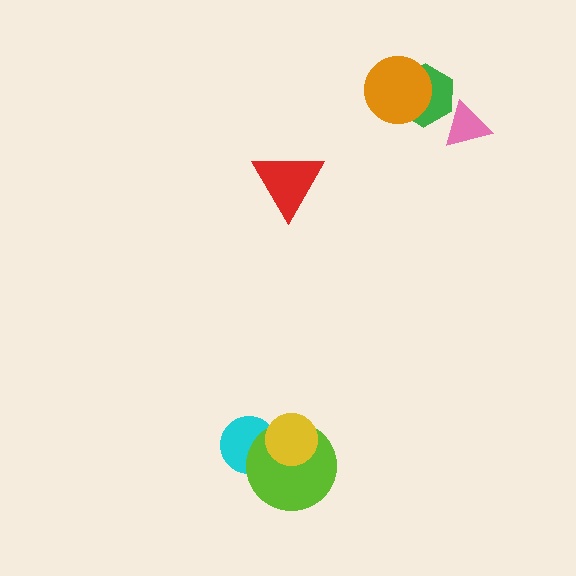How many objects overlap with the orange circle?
1 object overlaps with the orange circle.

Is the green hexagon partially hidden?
Yes, it is partially covered by another shape.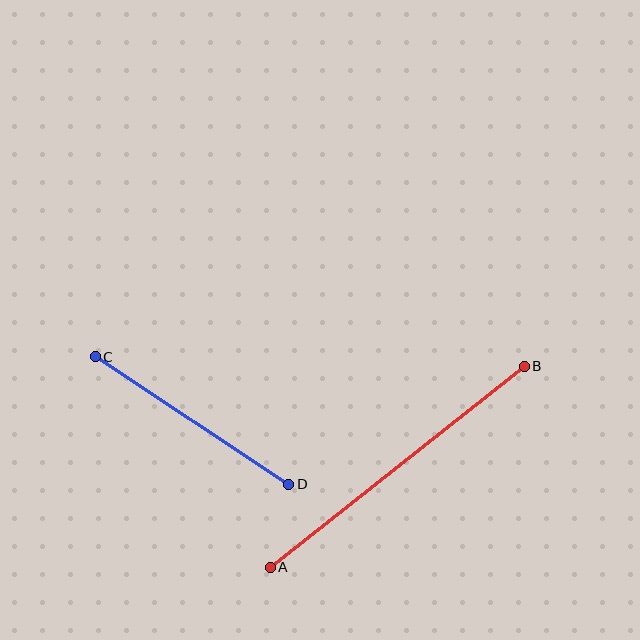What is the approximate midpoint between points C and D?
The midpoint is at approximately (192, 420) pixels.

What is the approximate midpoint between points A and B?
The midpoint is at approximately (397, 467) pixels.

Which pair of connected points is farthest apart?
Points A and B are farthest apart.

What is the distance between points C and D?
The distance is approximately 232 pixels.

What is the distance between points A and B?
The distance is approximately 324 pixels.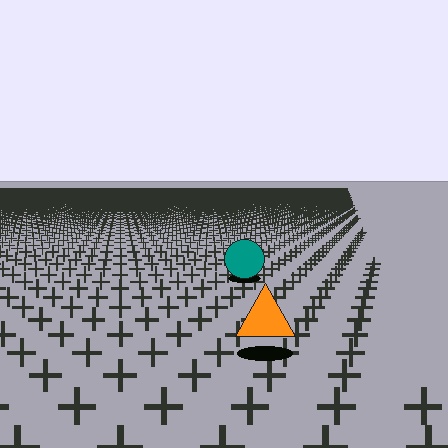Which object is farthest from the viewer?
The teal circle is farthest from the viewer. It appears smaller and the ground texture around it is denser.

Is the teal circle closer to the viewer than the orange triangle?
No. The orange triangle is closer — you can tell from the texture gradient: the ground texture is coarser near it.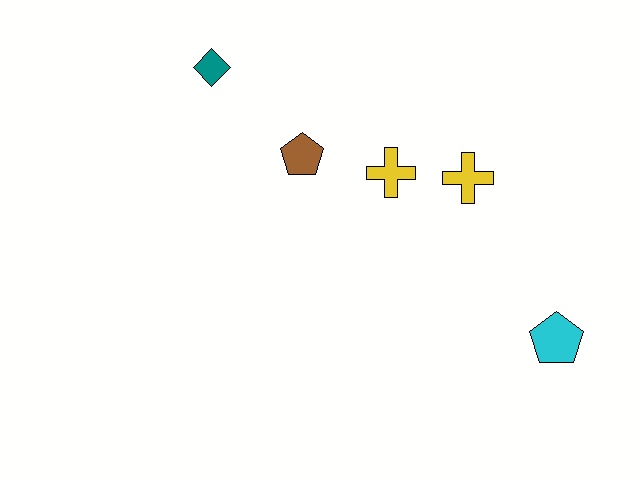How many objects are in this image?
There are 5 objects.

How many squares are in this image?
There are no squares.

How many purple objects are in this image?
There are no purple objects.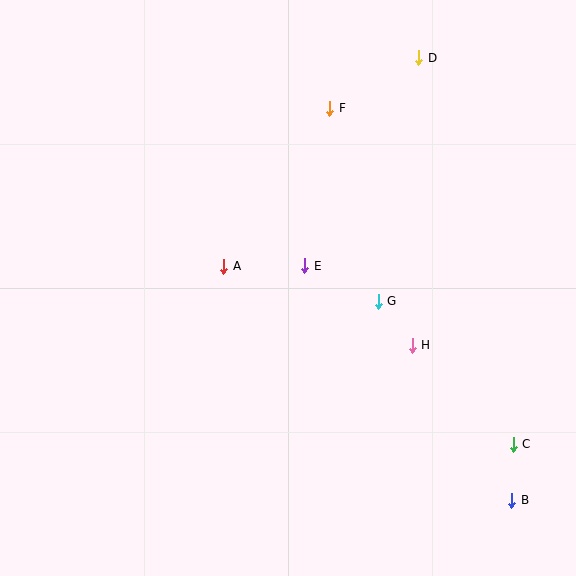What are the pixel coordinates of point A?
Point A is at (224, 266).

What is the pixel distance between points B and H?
The distance between B and H is 184 pixels.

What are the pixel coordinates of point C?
Point C is at (513, 444).